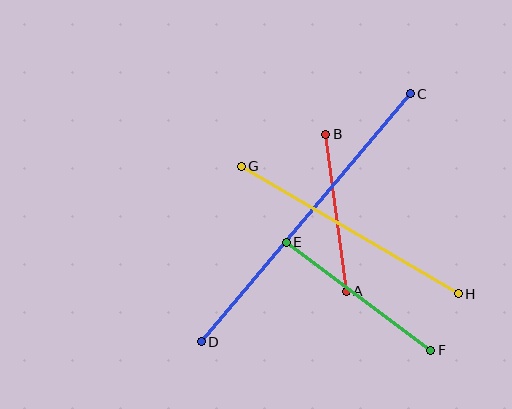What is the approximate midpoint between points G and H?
The midpoint is at approximately (350, 230) pixels.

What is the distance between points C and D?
The distance is approximately 324 pixels.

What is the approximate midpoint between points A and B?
The midpoint is at approximately (336, 213) pixels.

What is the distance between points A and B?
The distance is approximately 158 pixels.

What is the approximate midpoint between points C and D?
The midpoint is at approximately (306, 218) pixels.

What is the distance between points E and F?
The distance is approximately 180 pixels.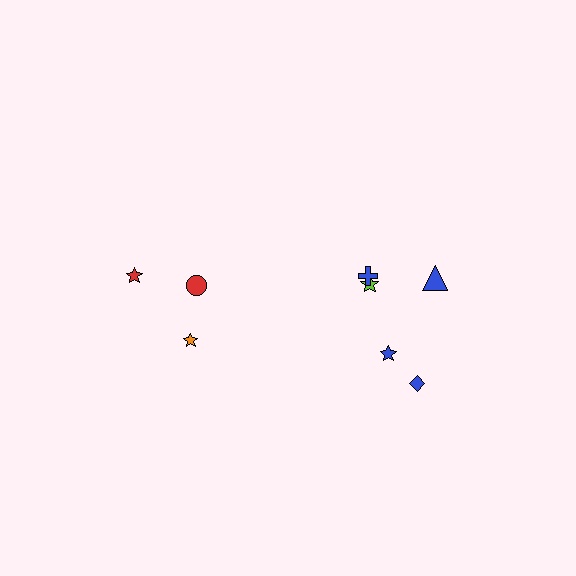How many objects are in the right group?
There are 5 objects.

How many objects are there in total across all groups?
There are 8 objects.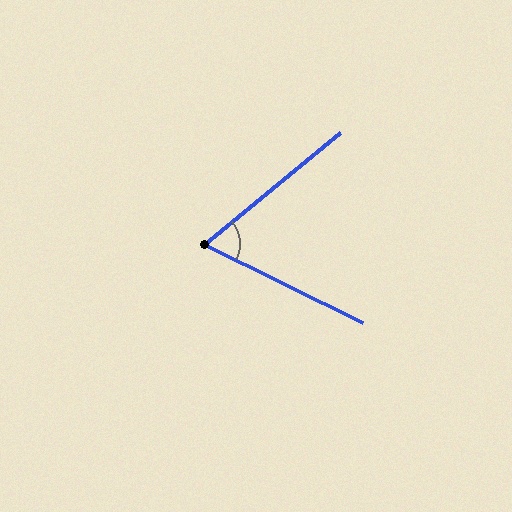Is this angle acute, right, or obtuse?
It is acute.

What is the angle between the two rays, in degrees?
Approximately 66 degrees.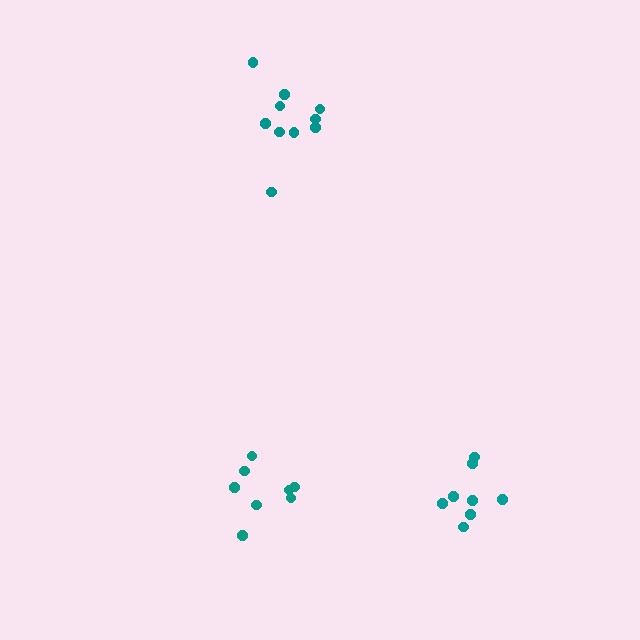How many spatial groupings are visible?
There are 3 spatial groupings.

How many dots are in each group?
Group 1: 8 dots, Group 2: 8 dots, Group 3: 10 dots (26 total).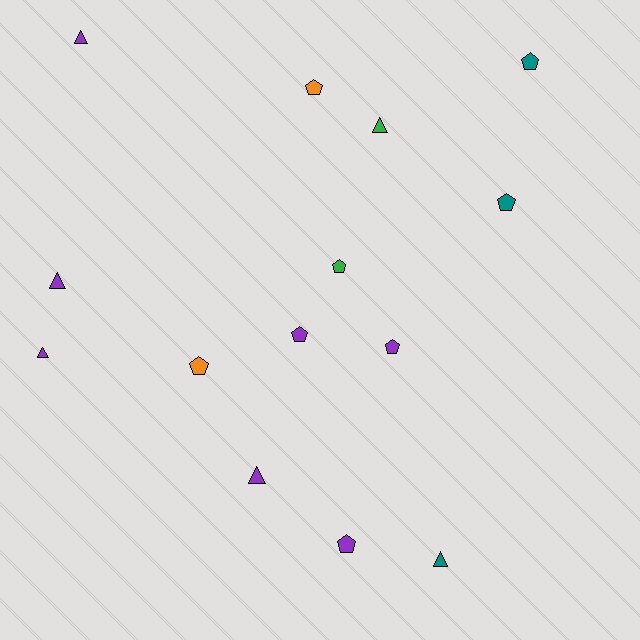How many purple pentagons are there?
There are 3 purple pentagons.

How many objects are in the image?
There are 14 objects.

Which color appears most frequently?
Purple, with 7 objects.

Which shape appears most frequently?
Pentagon, with 8 objects.